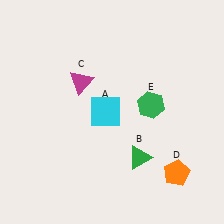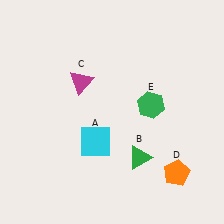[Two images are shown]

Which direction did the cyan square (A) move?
The cyan square (A) moved down.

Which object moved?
The cyan square (A) moved down.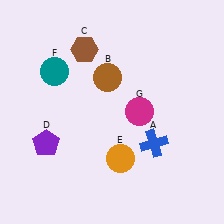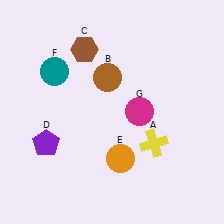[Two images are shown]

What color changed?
The cross (A) changed from blue in Image 1 to yellow in Image 2.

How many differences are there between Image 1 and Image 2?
There is 1 difference between the two images.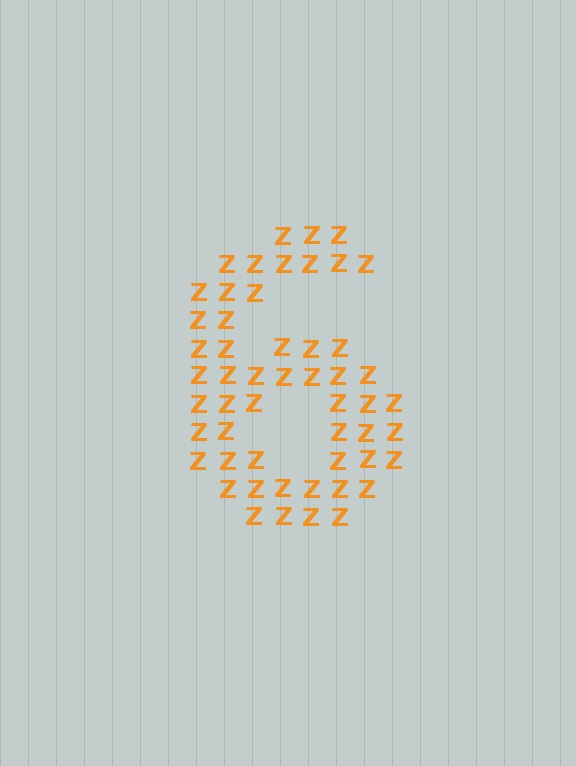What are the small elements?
The small elements are letter Z's.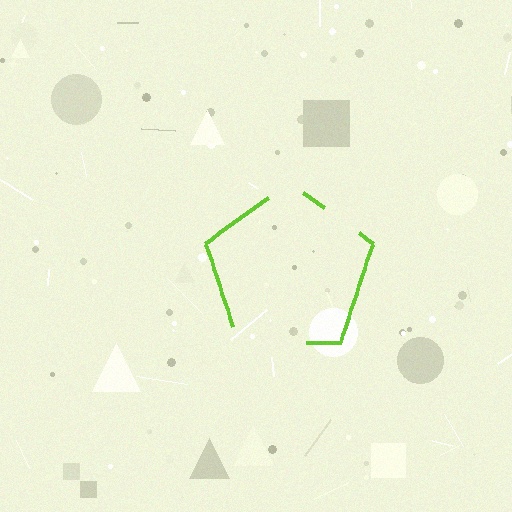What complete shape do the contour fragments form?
The contour fragments form a pentagon.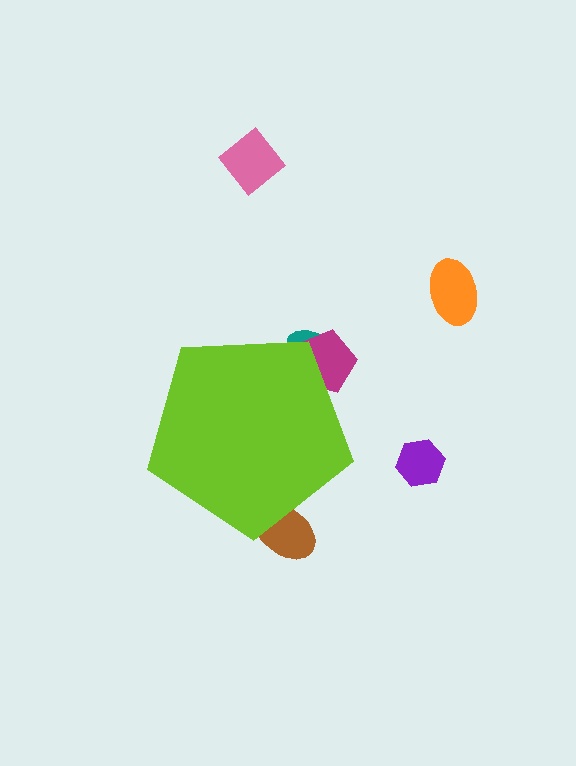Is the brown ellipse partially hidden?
Yes, the brown ellipse is partially hidden behind the lime pentagon.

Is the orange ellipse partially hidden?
No, the orange ellipse is fully visible.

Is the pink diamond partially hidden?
No, the pink diamond is fully visible.